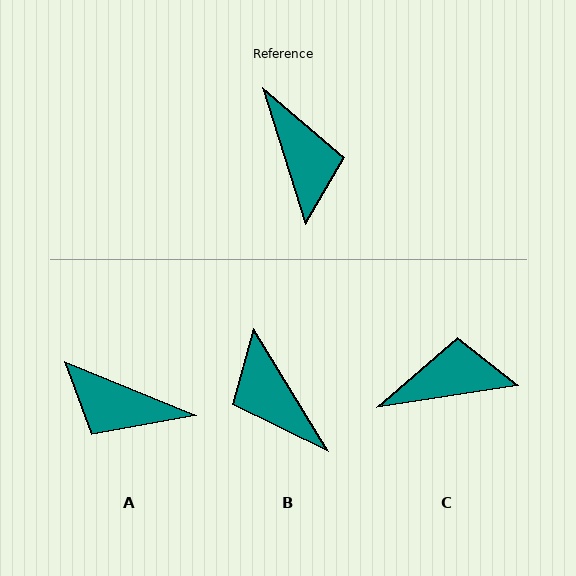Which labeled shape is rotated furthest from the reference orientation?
B, about 166 degrees away.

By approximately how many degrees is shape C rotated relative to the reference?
Approximately 82 degrees counter-clockwise.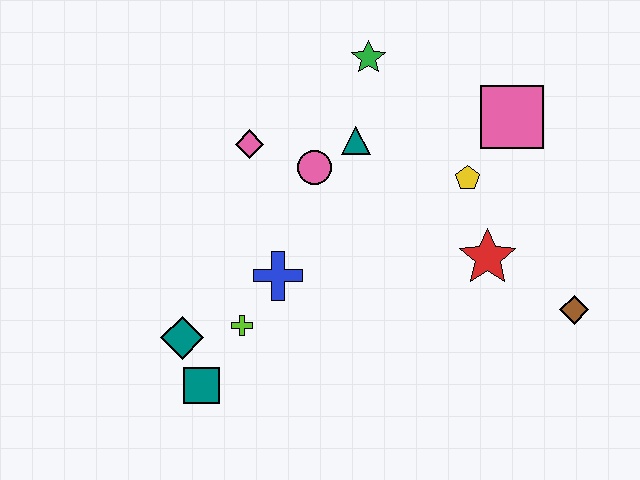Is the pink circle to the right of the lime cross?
Yes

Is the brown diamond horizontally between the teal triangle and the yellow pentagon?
No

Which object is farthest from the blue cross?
The brown diamond is farthest from the blue cross.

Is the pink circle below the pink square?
Yes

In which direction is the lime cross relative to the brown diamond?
The lime cross is to the left of the brown diamond.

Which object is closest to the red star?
The yellow pentagon is closest to the red star.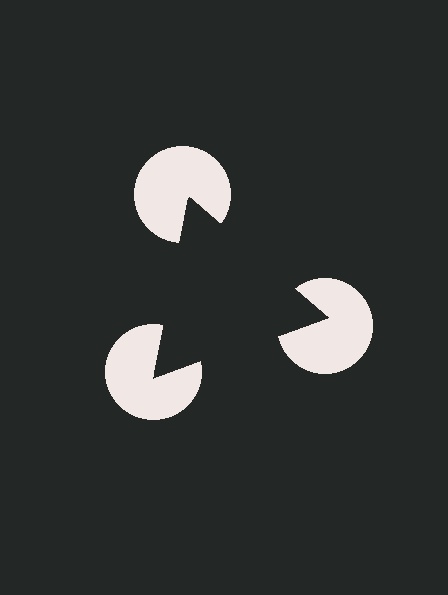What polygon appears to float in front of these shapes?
An illusory triangle — its edges are inferred from the aligned wedge cuts in the pac-man discs, not physically drawn.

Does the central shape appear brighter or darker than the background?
It typically appears slightly darker than the background, even though no actual brightness change is drawn.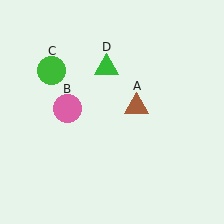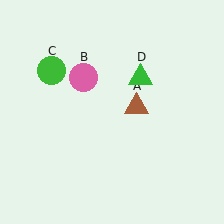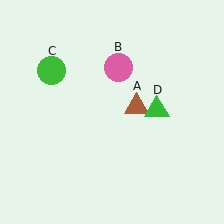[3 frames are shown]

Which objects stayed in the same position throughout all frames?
Brown triangle (object A) and green circle (object C) remained stationary.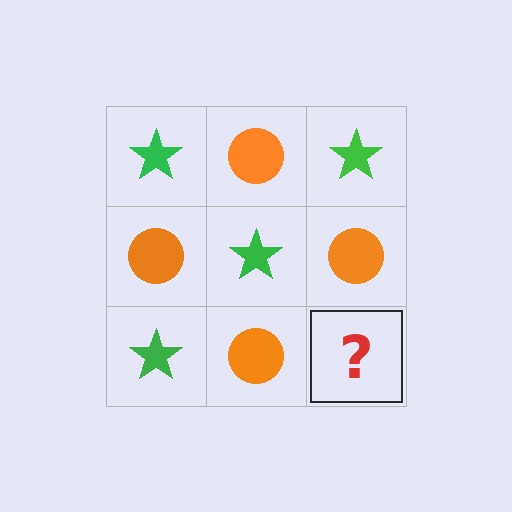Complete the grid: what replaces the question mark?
The question mark should be replaced with a green star.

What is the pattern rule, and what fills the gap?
The rule is that it alternates green star and orange circle in a checkerboard pattern. The gap should be filled with a green star.